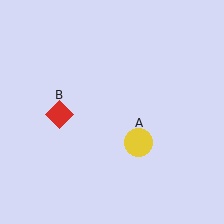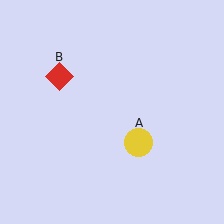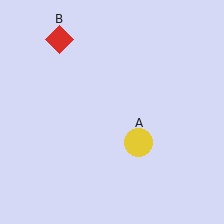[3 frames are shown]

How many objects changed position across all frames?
1 object changed position: red diamond (object B).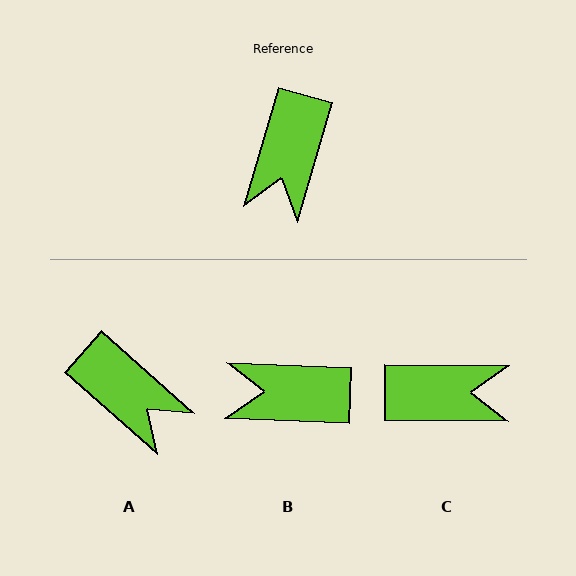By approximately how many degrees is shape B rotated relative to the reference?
Approximately 76 degrees clockwise.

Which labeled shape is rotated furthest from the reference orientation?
C, about 106 degrees away.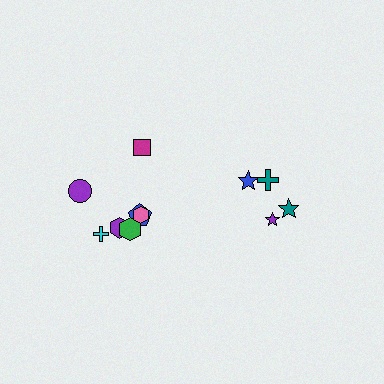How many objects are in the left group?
There are 7 objects.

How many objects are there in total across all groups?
There are 11 objects.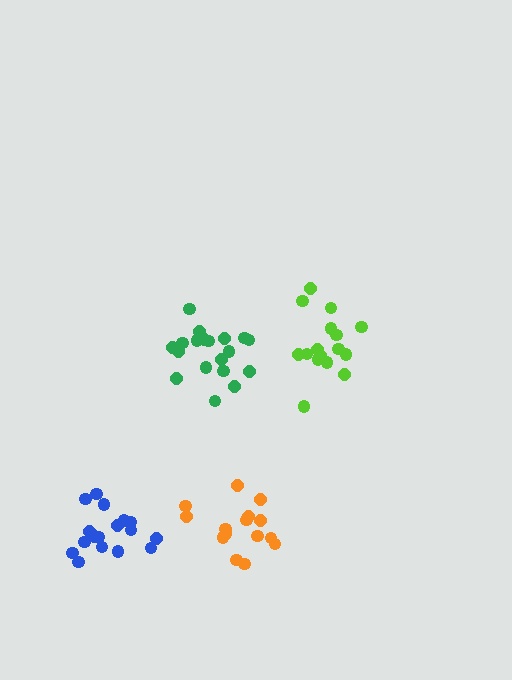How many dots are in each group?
Group 1: 15 dots, Group 2: 19 dots, Group 3: 16 dots, Group 4: 17 dots (67 total).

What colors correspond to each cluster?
The clusters are colored: orange, green, lime, blue.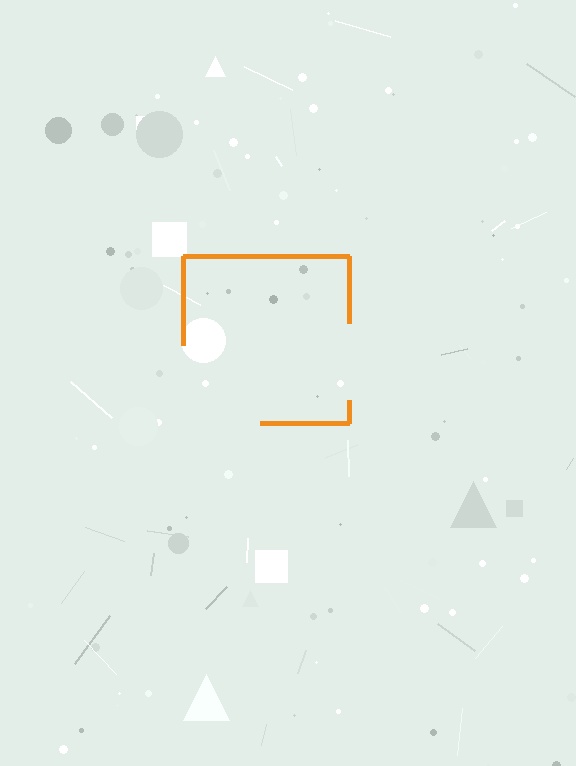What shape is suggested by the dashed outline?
The dashed outline suggests a square.